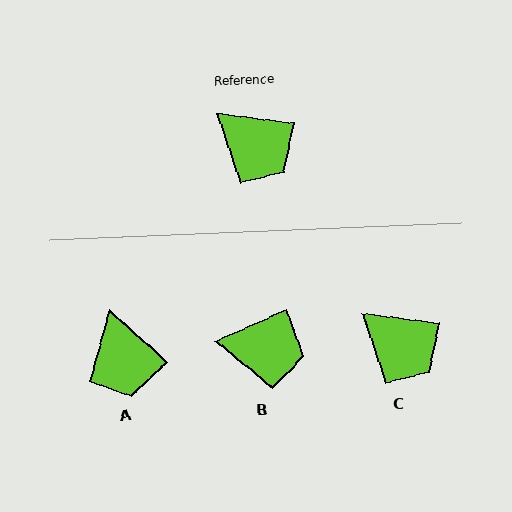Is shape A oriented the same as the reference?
No, it is off by about 35 degrees.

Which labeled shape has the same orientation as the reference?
C.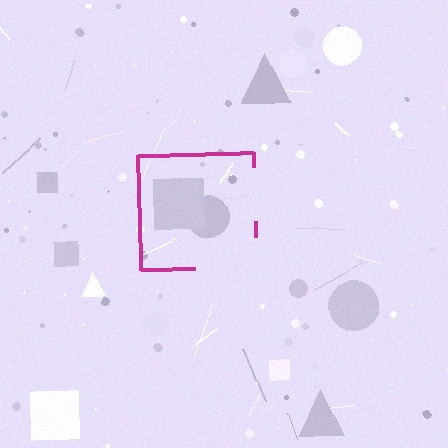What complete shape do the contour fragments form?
The contour fragments form a square.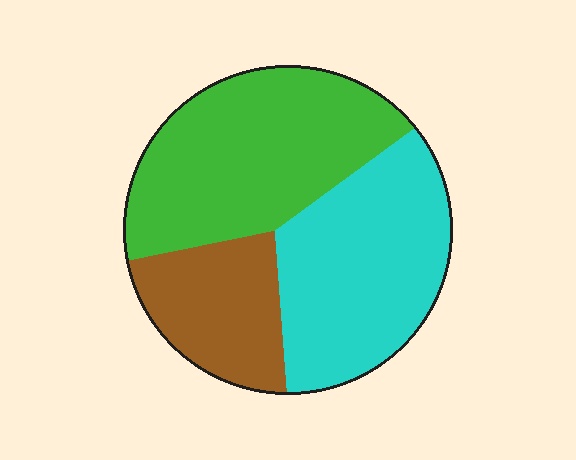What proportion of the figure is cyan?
Cyan takes up about three eighths (3/8) of the figure.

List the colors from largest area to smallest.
From largest to smallest: green, cyan, brown.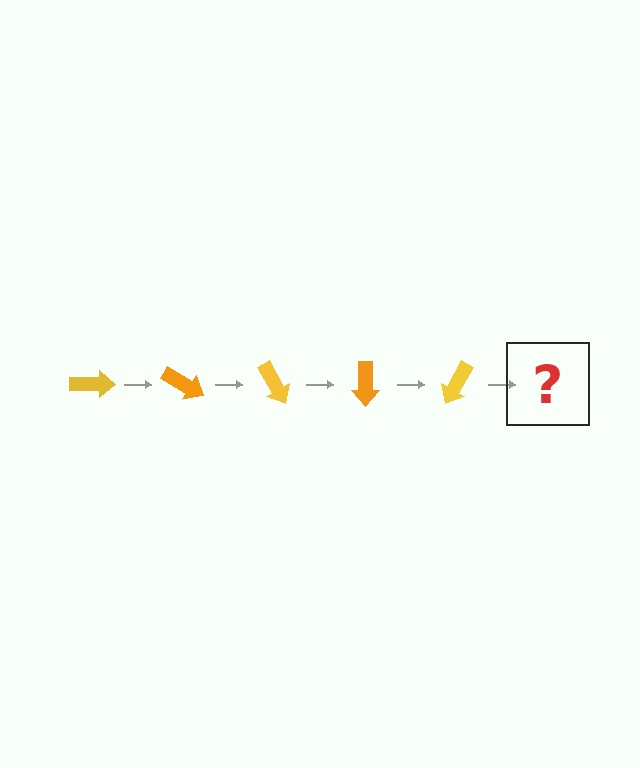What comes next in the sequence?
The next element should be an orange arrow, rotated 150 degrees from the start.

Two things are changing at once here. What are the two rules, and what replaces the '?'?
The two rules are that it rotates 30 degrees each step and the color cycles through yellow and orange. The '?' should be an orange arrow, rotated 150 degrees from the start.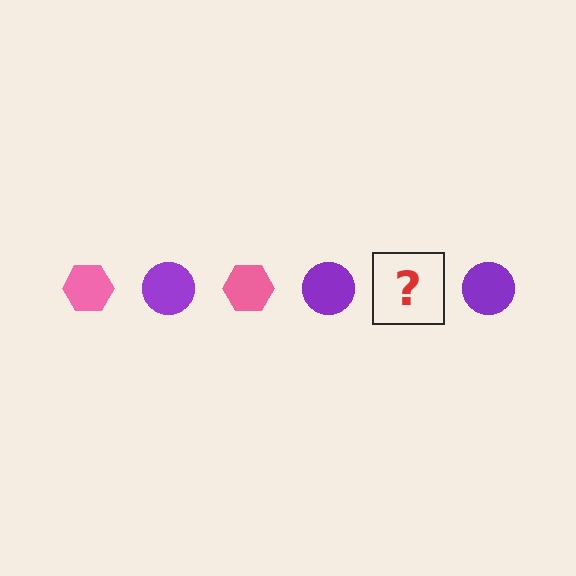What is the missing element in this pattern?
The missing element is a pink hexagon.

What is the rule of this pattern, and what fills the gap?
The rule is that the pattern alternates between pink hexagon and purple circle. The gap should be filled with a pink hexagon.